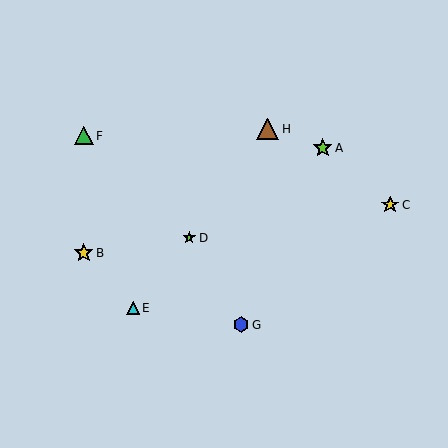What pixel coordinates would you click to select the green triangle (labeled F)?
Click at (84, 136) to select the green triangle F.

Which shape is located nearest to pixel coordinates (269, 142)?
The brown triangle (labeled H) at (268, 129) is nearest to that location.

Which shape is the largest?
The brown triangle (labeled H) is the largest.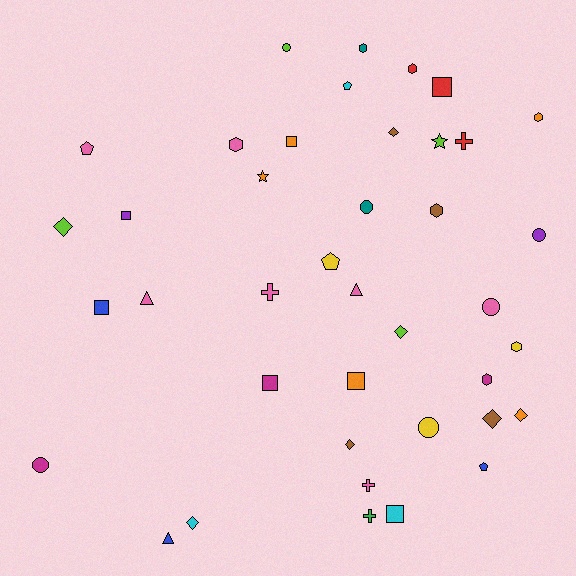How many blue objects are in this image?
There are 3 blue objects.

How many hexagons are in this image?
There are 7 hexagons.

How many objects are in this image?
There are 40 objects.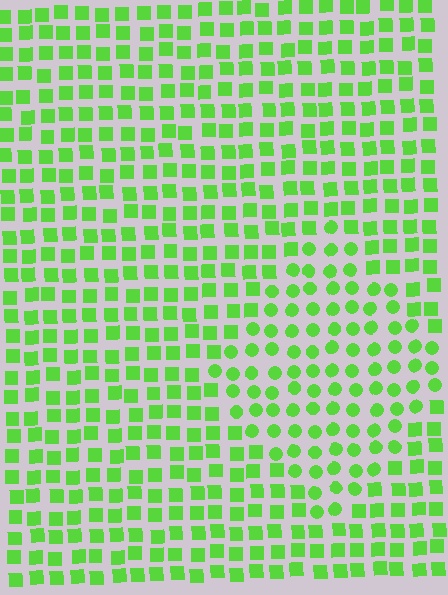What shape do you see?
I see a diamond.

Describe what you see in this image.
The image is filled with small lime elements arranged in a uniform grid. A diamond-shaped region contains circles, while the surrounding area contains squares. The boundary is defined purely by the change in element shape.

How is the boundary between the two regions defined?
The boundary is defined by a change in element shape: circles inside vs. squares outside. All elements share the same color and spacing.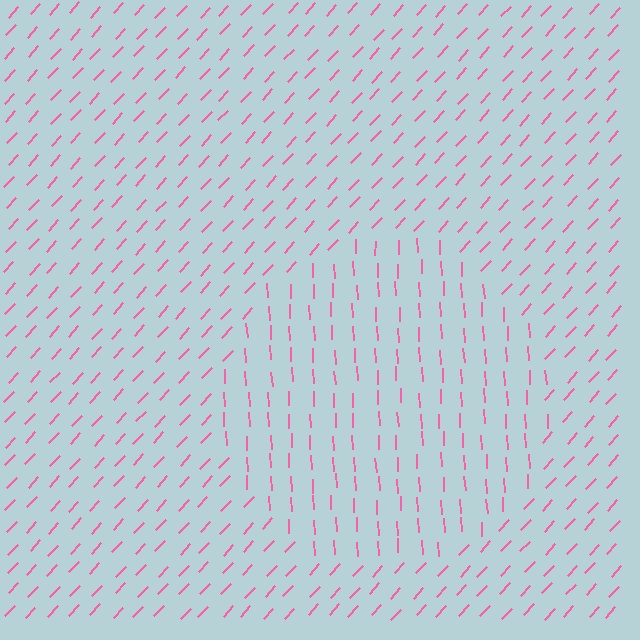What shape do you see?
I see a circle.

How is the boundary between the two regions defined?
The boundary is defined purely by a change in line orientation (approximately 45 degrees difference). All lines are the same color and thickness.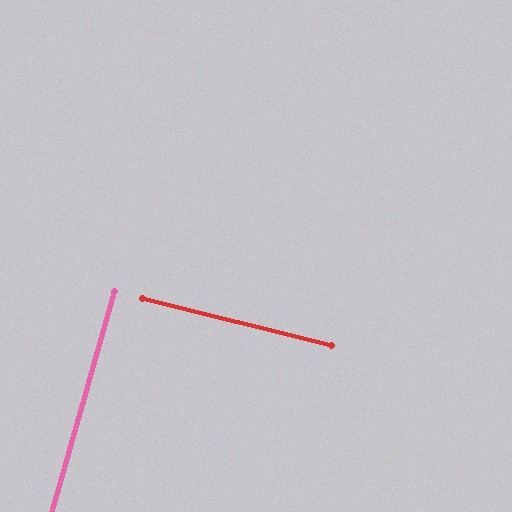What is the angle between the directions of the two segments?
Approximately 88 degrees.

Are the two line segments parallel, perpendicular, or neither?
Perpendicular — they meet at approximately 88°.